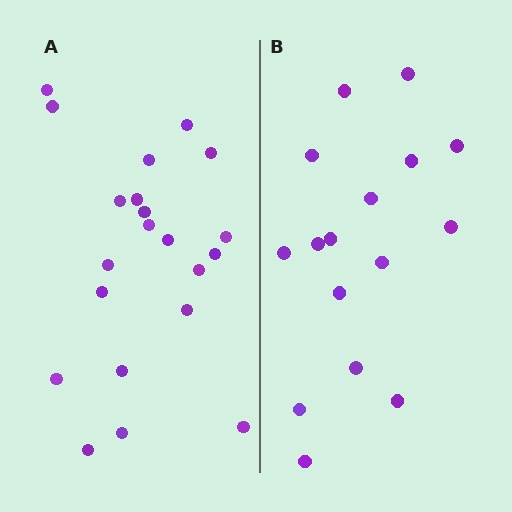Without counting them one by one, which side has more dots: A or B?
Region A (the left region) has more dots.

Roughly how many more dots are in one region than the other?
Region A has about 5 more dots than region B.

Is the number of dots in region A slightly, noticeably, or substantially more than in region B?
Region A has noticeably more, but not dramatically so. The ratio is roughly 1.3 to 1.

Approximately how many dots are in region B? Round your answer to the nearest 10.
About 20 dots. (The exact count is 16, which rounds to 20.)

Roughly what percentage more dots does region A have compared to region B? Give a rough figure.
About 30% more.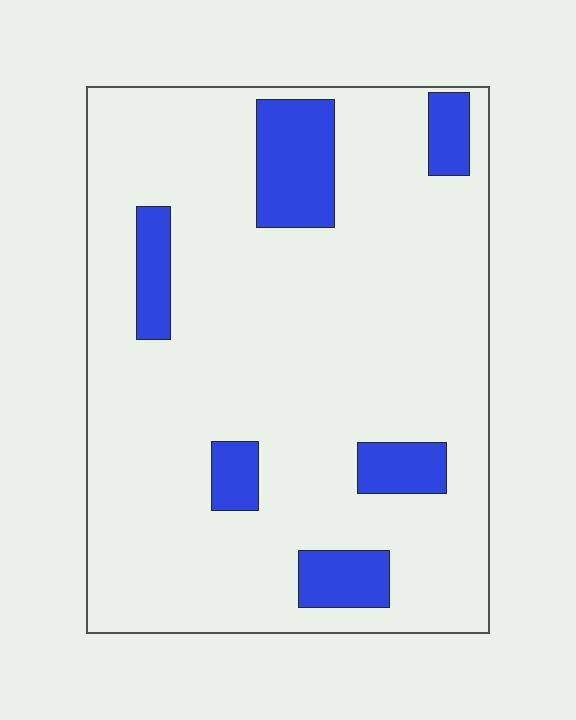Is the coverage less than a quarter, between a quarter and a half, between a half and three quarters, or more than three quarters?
Less than a quarter.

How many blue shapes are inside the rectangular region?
6.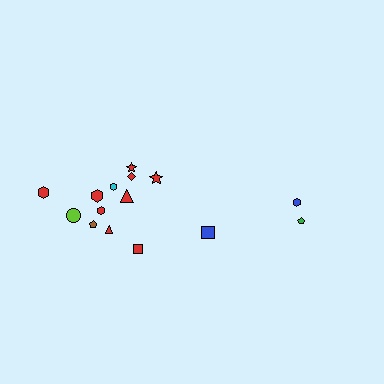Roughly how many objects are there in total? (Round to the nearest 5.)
Roughly 15 objects in total.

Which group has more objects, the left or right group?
The left group.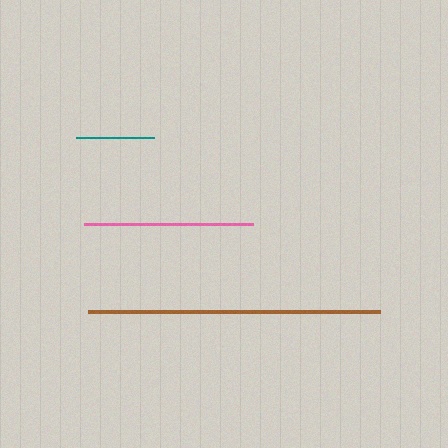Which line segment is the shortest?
The teal line is the shortest at approximately 78 pixels.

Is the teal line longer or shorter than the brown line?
The brown line is longer than the teal line.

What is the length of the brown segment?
The brown segment is approximately 292 pixels long.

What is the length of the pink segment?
The pink segment is approximately 168 pixels long.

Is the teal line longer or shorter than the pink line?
The pink line is longer than the teal line.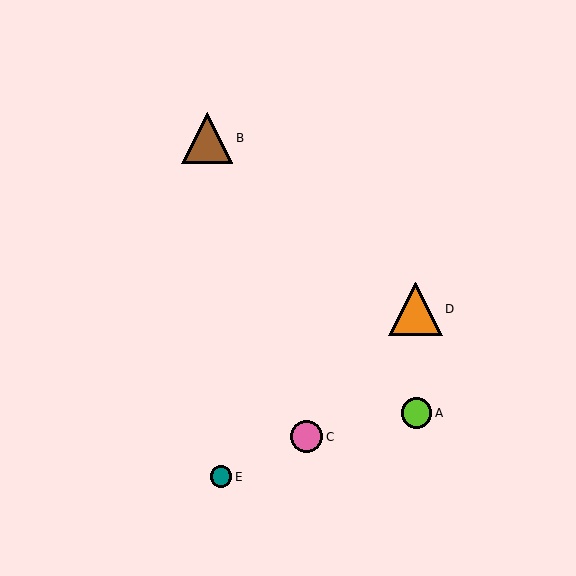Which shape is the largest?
The orange triangle (labeled D) is the largest.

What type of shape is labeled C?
Shape C is a pink circle.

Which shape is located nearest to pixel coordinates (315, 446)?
The pink circle (labeled C) at (307, 437) is nearest to that location.